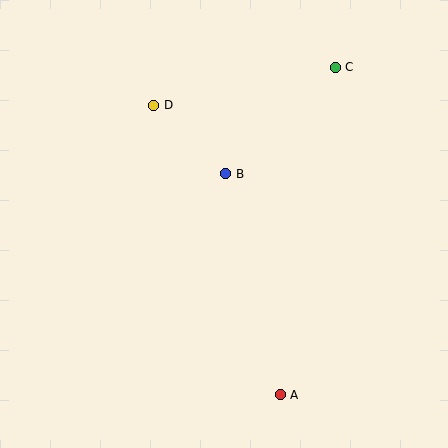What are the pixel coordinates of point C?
Point C is at (335, 67).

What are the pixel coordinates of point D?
Point D is at (154, 105).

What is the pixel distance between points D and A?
The distance between D and A is 316 pixels.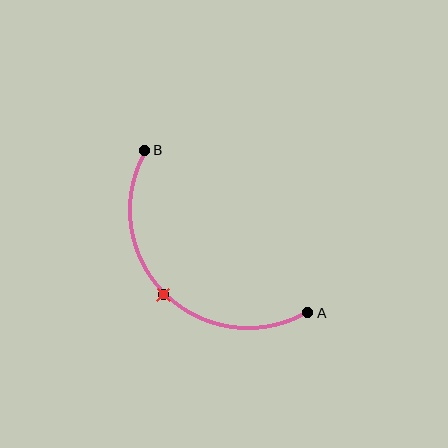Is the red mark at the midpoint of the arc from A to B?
Yes. The red mark lies on the arc at equal arc-length from both A and B — it is the arc midpoint.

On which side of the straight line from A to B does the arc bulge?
The arc bulges below and to the left of the straight line connecting A and B.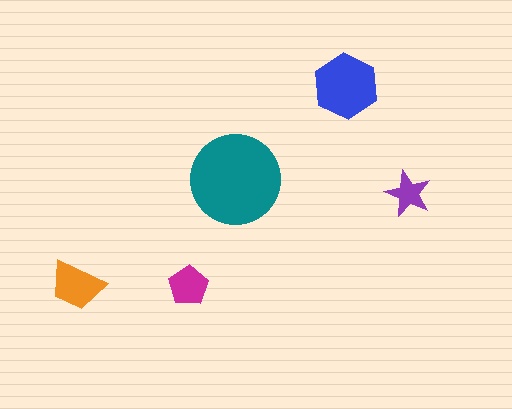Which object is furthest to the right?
The purple star is rightmost.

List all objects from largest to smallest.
The teal circle, the blue hexagon, the orange trapezoid, the magenta pentagon, the purple star.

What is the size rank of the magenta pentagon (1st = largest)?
4th.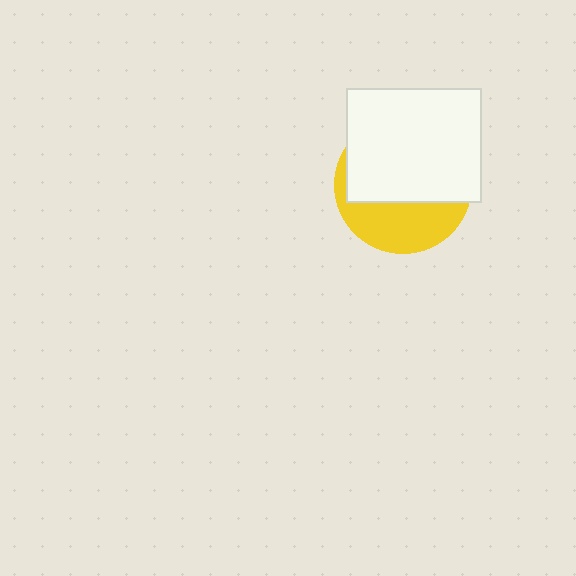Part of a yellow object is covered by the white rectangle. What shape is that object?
It is a circle.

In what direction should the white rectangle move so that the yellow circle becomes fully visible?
The white rectangle should move up. That is the shortest direction to clear the overlap and leave the yellow circle fully visible.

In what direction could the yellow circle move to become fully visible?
The yellow circle could move down. That would shift it out from behind the white rectangle entirely.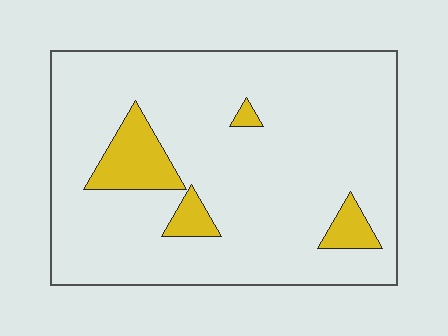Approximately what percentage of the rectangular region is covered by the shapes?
Approximately 10%.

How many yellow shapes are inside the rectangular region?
4.